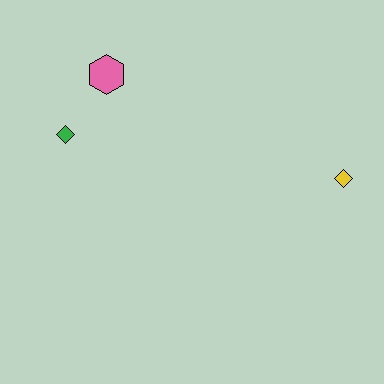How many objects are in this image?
There are 3 objects.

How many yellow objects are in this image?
There is 1 yellow object.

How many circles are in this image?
There are no circles.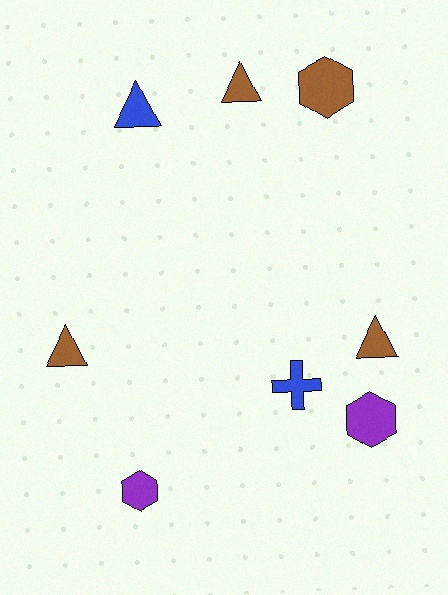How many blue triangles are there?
There is 1 blue triangle.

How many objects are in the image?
There are 8 objects.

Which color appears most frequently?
Brown, with 4 objects.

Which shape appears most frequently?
Triangle, with 4 objects.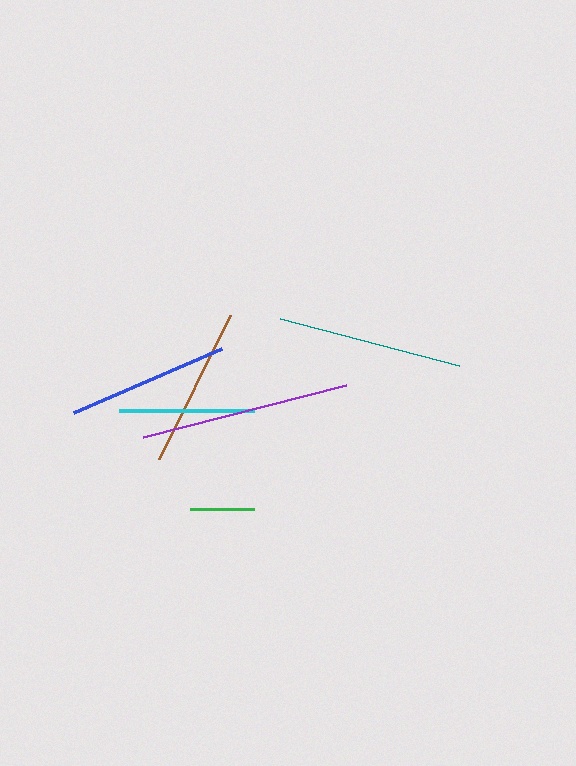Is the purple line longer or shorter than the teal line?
The purple line is longer than the teal line.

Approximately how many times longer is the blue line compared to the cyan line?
The blue line is approximately 1.2 times the length of the cyan line.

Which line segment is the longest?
The purple line is the longest at approximately 210 pixels.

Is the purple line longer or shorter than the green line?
The purple line is longer than the green line.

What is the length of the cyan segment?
The cyan segment is approximately 135 pixels long.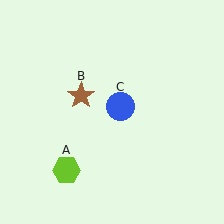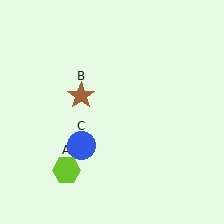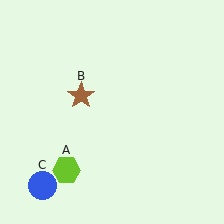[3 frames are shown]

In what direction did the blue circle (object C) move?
The blue circle (object C) moved down and to the left.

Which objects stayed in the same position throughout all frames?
Lime hexagon (object A) and brown star (object B) remained stationary.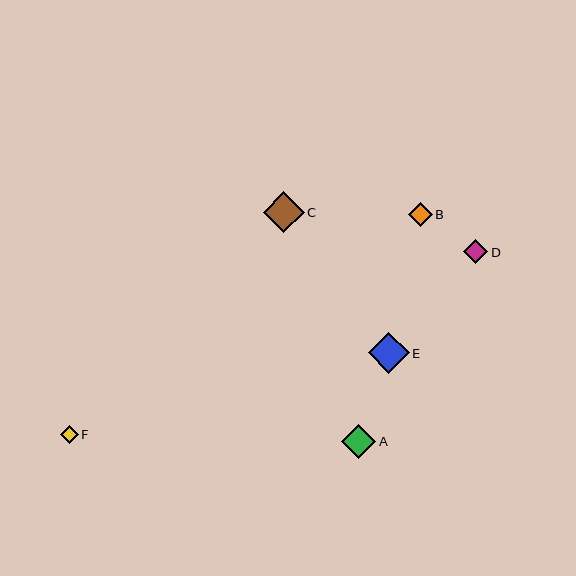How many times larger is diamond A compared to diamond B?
Diamond A is approximately 1.4 times the size of diamond B.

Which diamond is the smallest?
Diamond F is the smallest with a size of approximately 18 pixels.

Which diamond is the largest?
Diamond C is the largest with a size of approximately 41 pixels.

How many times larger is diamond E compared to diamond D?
Diamond E is approximately 1.7 times the size of diamond D.